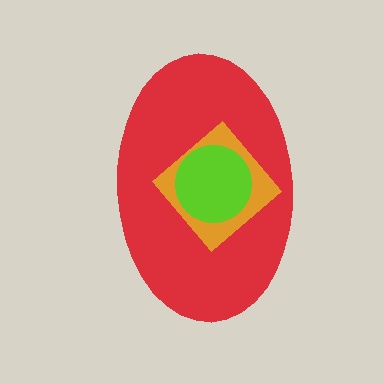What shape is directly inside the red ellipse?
The orange diamond.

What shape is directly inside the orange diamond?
The lime circle.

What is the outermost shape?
The red ellipse.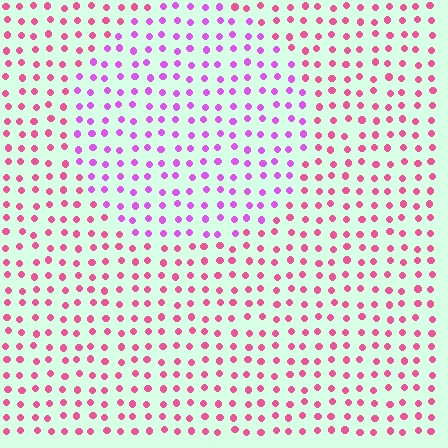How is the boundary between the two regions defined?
The boundary is defined purely by a slight shift in hue (about 38 degrees). Spacing, size, and orientation are identical on both sides.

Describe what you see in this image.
The image is filled with small pink elements in a uniform arrangement. A circle-shaped region is visible where the elements are tinted to a slightly different hue, forming a subtle color boundary.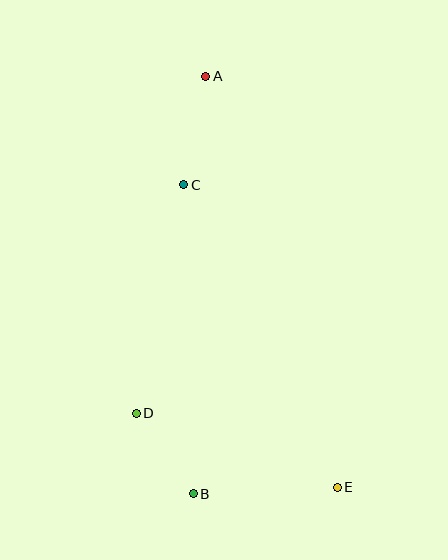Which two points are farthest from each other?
Points A and E are farthest from each other.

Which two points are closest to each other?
Points B and D are closest to each other.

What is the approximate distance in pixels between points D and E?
The distance between D and E is approximately 214 pixels.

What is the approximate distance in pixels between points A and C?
The distance between A and C is approximately 111 pixels.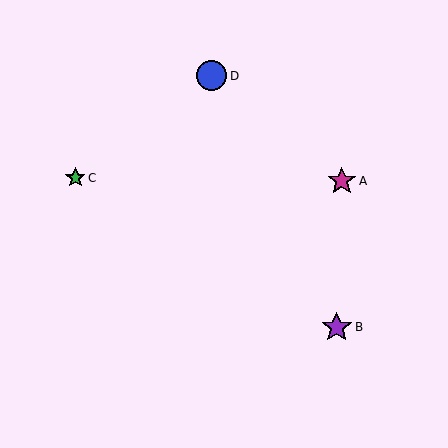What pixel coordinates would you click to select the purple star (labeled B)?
Click at (337, 327) to select the purple star B.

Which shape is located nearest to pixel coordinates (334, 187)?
The magenta star (labeled A) at (342, 181) is nearest to that location.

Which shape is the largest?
The purple star (labeled B) is the largest.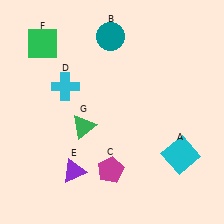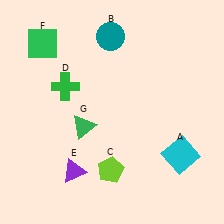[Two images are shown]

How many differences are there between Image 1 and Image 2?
There are 2 differences between the two images.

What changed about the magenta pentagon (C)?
In Image 1, C is magenta. In Image 2, it changed to lime.